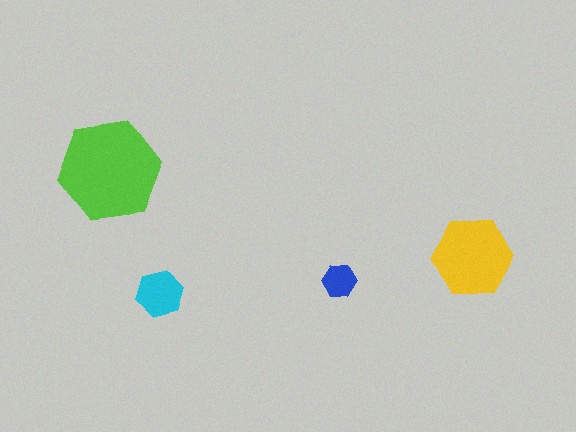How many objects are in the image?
There are 4 objects in the image.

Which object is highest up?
The lime hexagon is topmost.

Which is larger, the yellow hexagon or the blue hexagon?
The yellow one.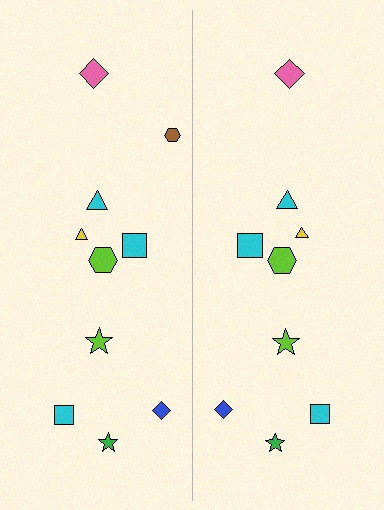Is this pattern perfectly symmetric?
No, the pattern is not perfectly symmetric. A brown hexagon is missing from the right side.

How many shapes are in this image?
There are 19 shapes in this image.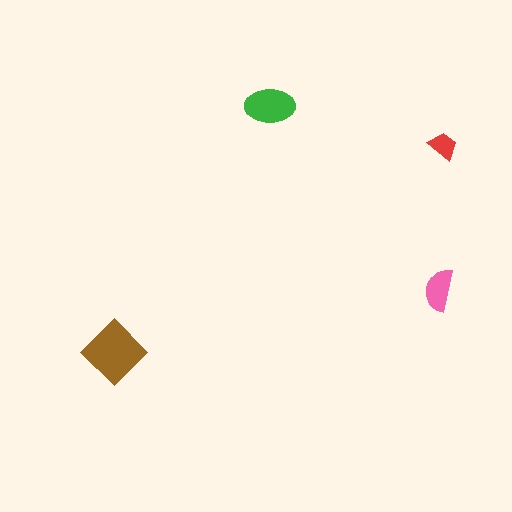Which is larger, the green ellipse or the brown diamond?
The brown diamond.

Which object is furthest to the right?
The red trapezoid is rightmost.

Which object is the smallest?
The red trapezoid.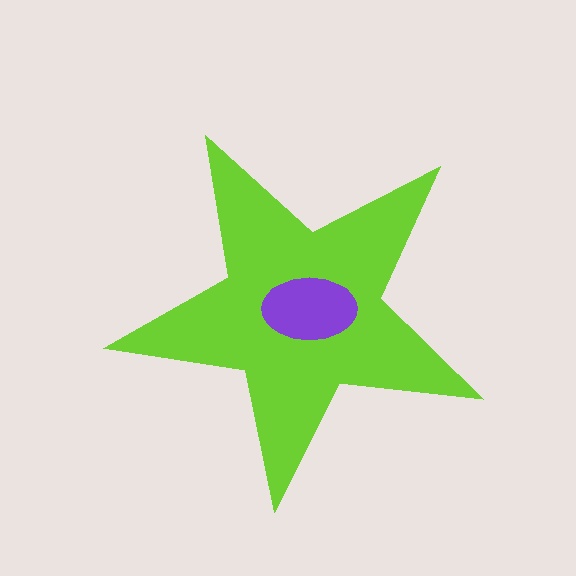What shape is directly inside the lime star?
The purple ellipse.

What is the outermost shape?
The lime star.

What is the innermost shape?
The purple ellipse.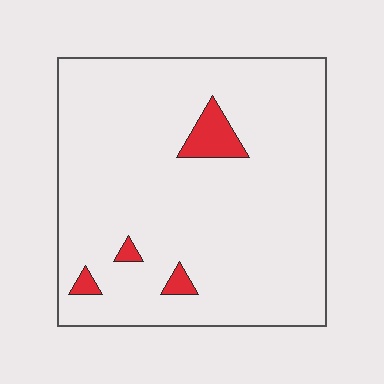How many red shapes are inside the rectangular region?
4.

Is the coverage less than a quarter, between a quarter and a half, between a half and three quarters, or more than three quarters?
Less than a quarter.